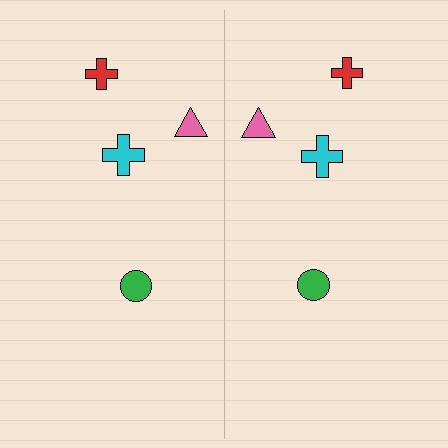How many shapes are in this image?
There are 8 shapes in this image.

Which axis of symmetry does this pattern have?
The pattern has a vertical axis of symmetry running through the center of the image.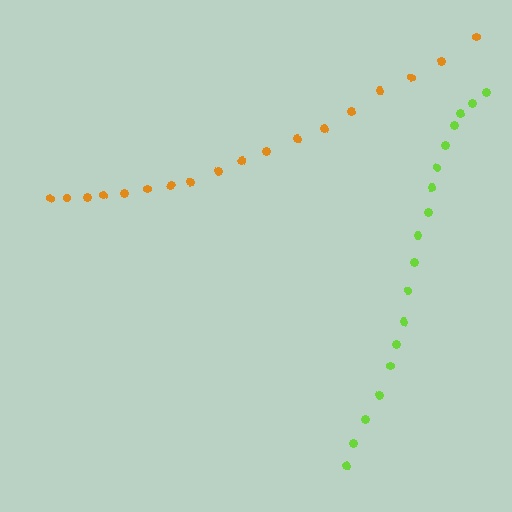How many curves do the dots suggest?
There are 2 distinct paths.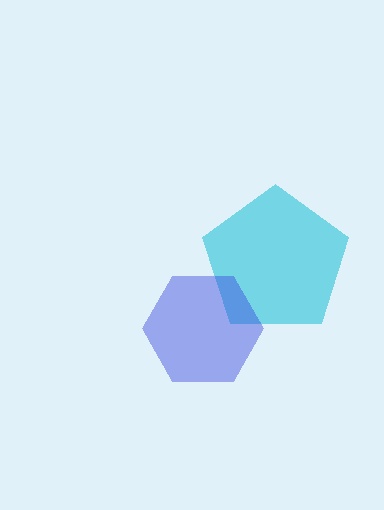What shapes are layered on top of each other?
The layered shapes are: a cyan pentagon, a blue hexagon.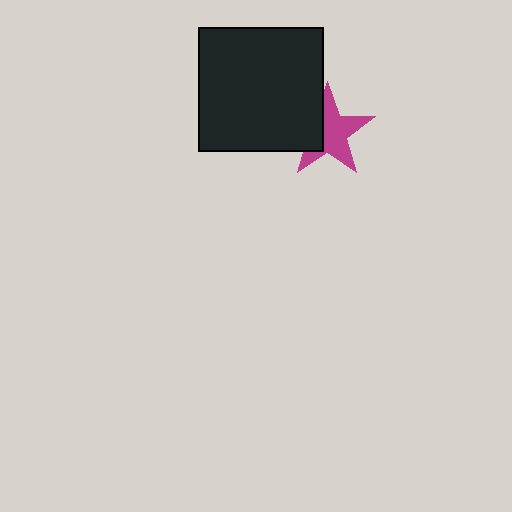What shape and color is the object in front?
The object in front is a black square.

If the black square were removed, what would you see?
You would see the complete magenta star.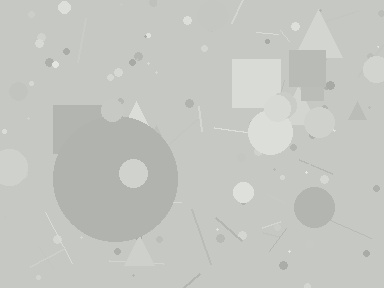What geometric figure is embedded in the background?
A circle is embedded in the background.